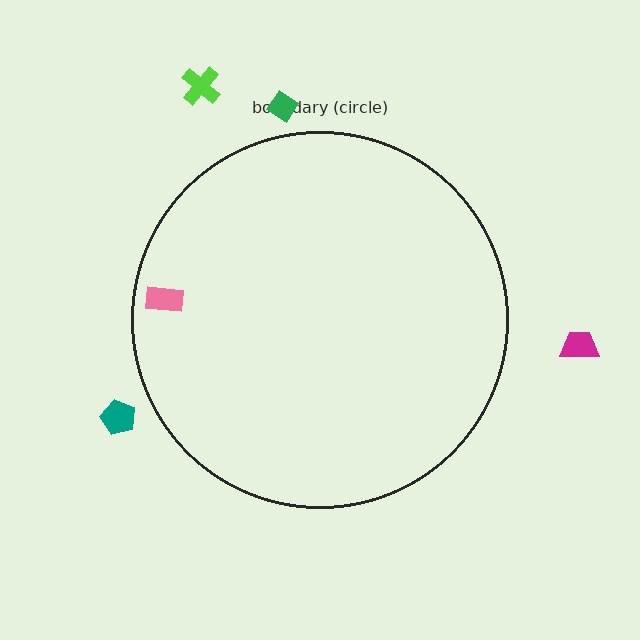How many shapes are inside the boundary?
1 inside, 4 outside.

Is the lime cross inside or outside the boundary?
Outside.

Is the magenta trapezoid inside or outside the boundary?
Outside.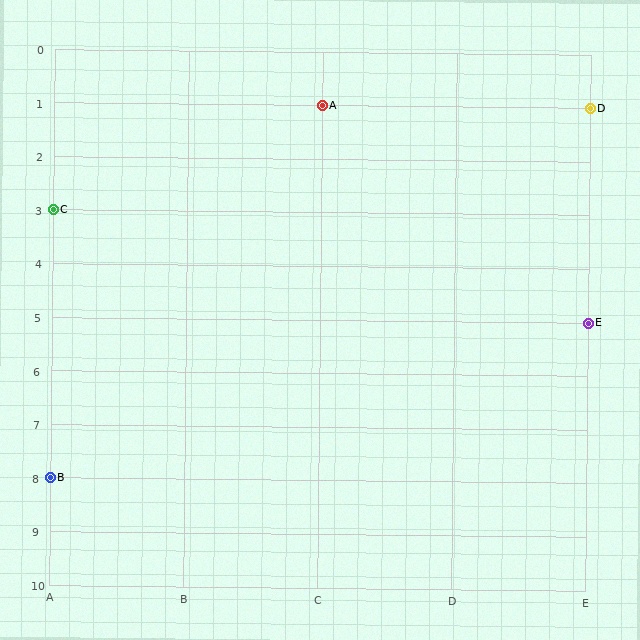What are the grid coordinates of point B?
Point B is at grid coordinates (A, 8).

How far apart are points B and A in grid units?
Points B and A are 2 columns and 7 rows apart (about 7.3 grid units diagonally).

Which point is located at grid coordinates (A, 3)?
Point C is at (A, 3).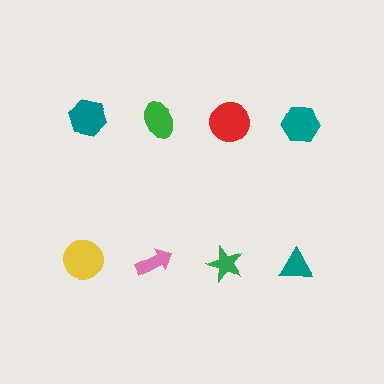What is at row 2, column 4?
A teal triangle.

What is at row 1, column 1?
A teal hexagon.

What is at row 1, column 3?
A red circle.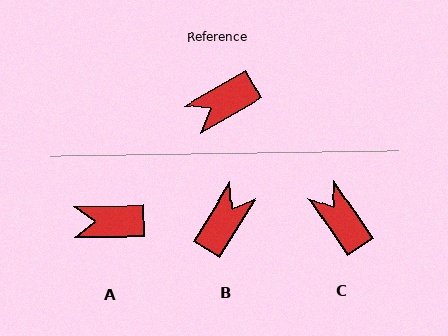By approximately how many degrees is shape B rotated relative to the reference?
Approximately 152 degrees clockwise.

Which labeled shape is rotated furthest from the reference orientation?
B, about 152 degrees away.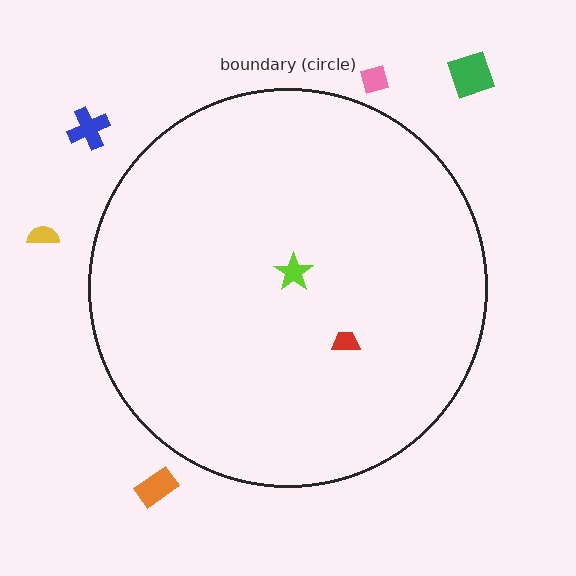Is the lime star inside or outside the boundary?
Inside.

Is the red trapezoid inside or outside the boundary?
Inside.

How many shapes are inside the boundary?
2 inside, 5 outside.